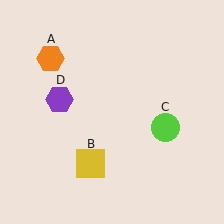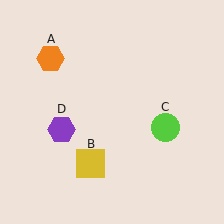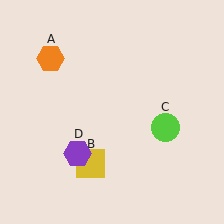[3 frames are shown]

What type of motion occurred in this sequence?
The purple hexagon (object D) rotated counterclockwise around the center of the scene.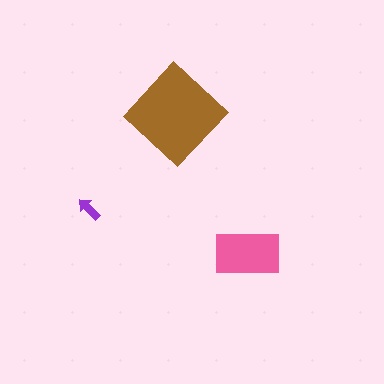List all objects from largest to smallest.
The brown diamond, the pink rectangle, the purple arrow.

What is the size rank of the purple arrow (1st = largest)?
3rd.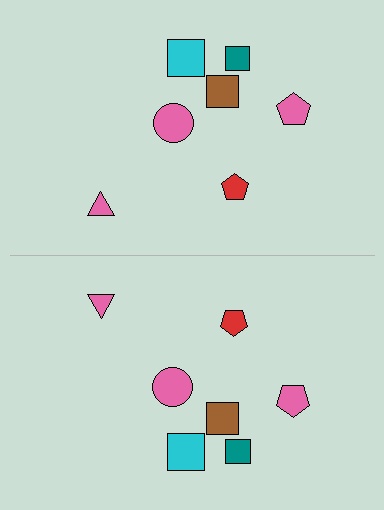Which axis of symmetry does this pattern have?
The pattern has a horizontal axis of symmetry running through the center of the image.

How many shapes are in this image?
There are 14 shapes in this image.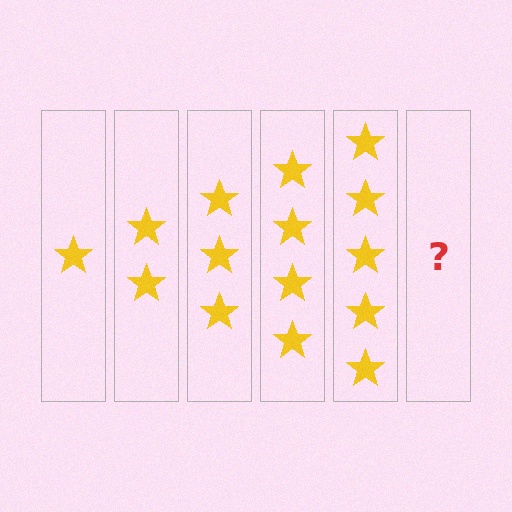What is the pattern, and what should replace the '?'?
The pattern is that each step adds one more star. The '?' should be 6 stars.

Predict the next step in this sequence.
The next step is 6 stars.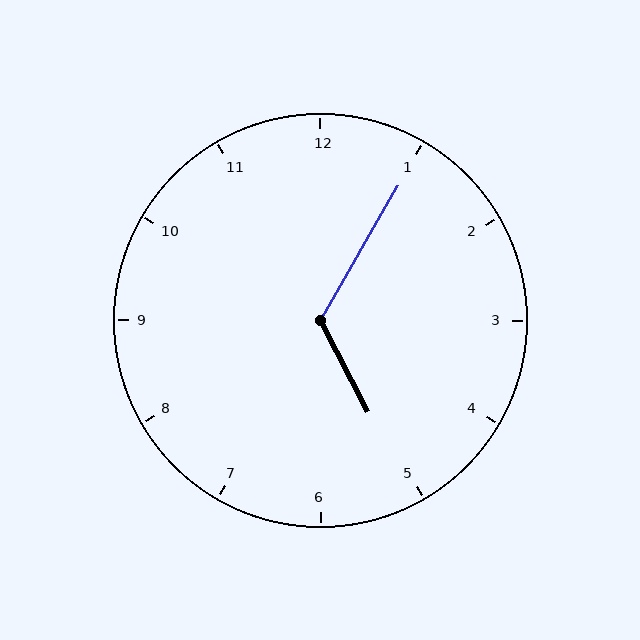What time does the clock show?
5:05.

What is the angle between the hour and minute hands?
Approximately 122 degrees.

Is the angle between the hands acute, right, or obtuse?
It is obtuse.